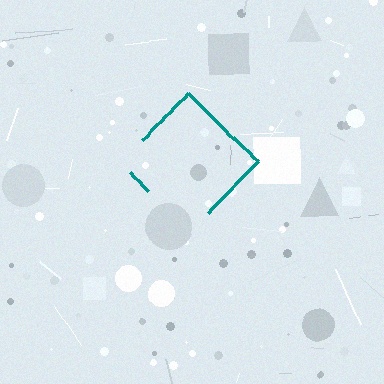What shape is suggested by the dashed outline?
The dashed outline suggests a diamond.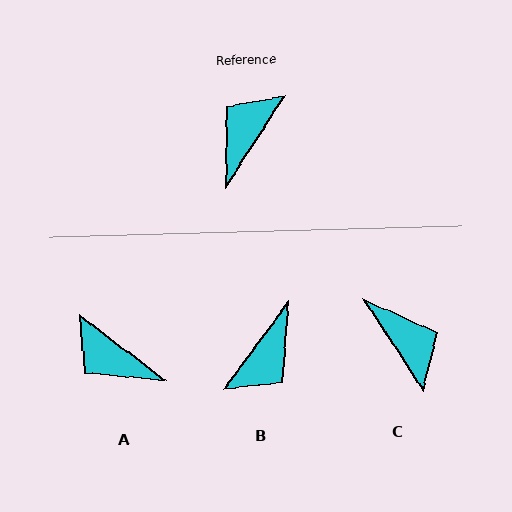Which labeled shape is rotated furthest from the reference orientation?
B, about 176 degrees away.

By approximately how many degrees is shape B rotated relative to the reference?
Approximately 176 degrees counter-clockwise.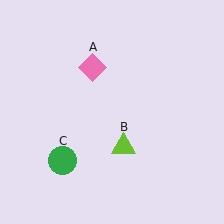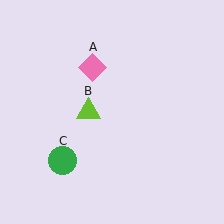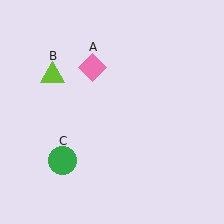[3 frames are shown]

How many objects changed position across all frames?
1 object changed position: lime triangle (object B).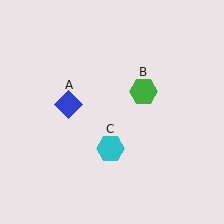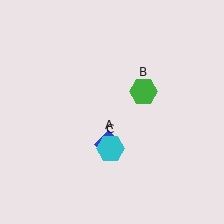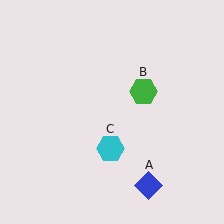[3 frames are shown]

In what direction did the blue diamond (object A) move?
The blue diamond (object A) moved down and to the right.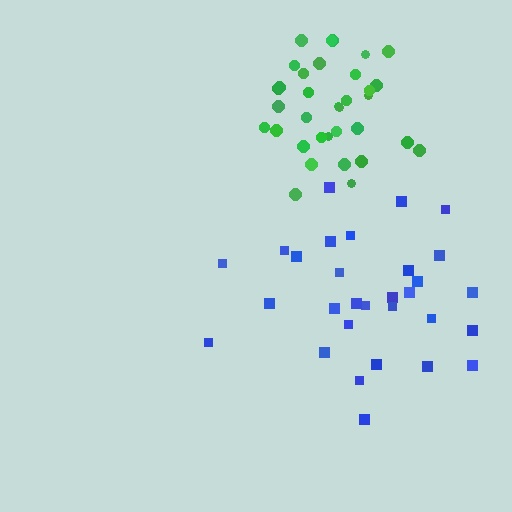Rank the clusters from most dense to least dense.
green, blue.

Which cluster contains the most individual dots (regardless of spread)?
Green (34).